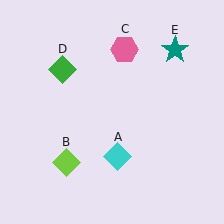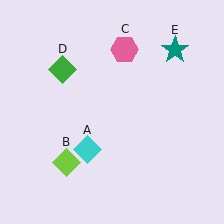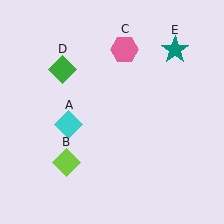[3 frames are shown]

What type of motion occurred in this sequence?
The cyan diamond (object A) rotated clockwise around the center of the scene.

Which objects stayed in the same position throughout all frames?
Lime diamond (object B) and pink hexagon (object C) and green diamond (object D) and teal star (object E) remained stationary.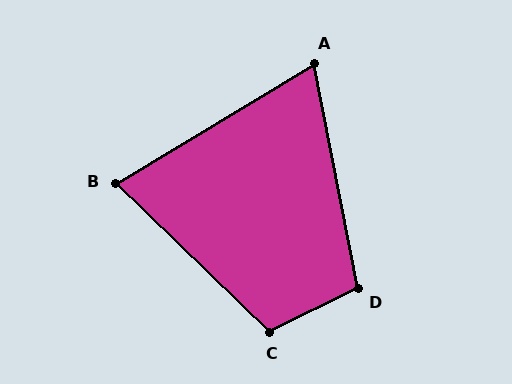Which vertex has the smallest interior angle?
A, at approximately 70 degrees.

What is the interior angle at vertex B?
Approximately 75 degrees (acute).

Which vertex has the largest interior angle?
C, at approximately 110 degrees.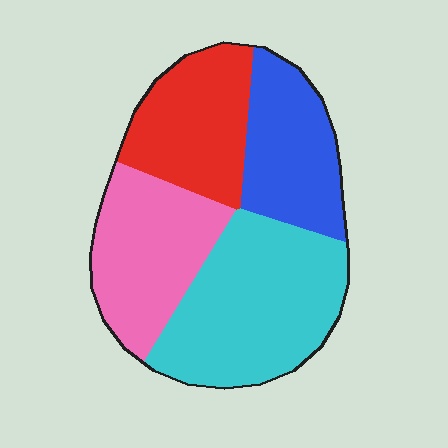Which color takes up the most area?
Cyan, at roughly 35%.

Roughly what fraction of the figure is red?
Red covers 21% of the figure.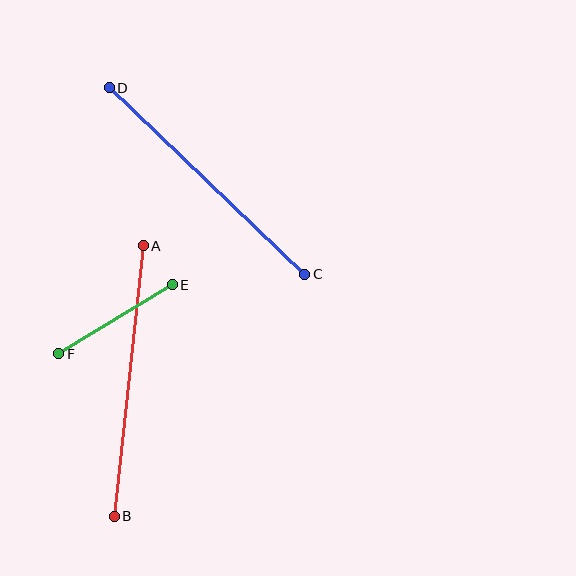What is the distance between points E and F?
The distance is approximately 133 pixels.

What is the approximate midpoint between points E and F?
The midpoint is at approximately (115, 319) pixels.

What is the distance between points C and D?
The distance is approximately 271 pixels.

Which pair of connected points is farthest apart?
Points A and B are farthest apart.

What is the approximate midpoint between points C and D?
The midpoint is at approximately (207, 181) pixels.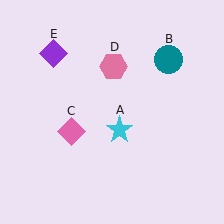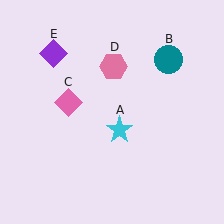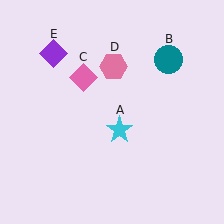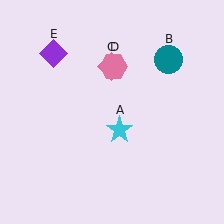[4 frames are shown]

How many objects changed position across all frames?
1 object changed position: pink diamond (object C).